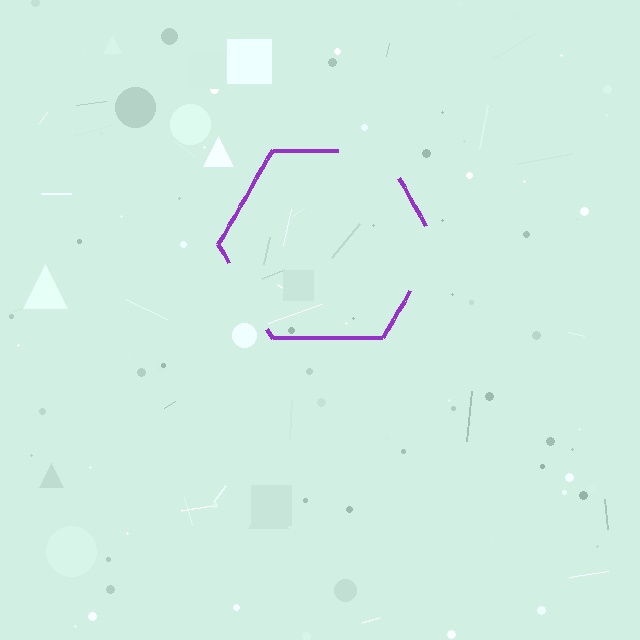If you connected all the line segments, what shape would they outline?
They would outline a hexagon.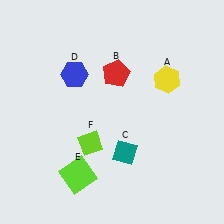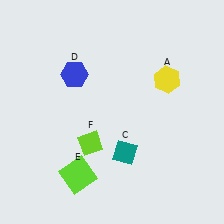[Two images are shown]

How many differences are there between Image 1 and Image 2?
There is 1 difference between the two images.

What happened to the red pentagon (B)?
The red pentagon (B) was removed in Image 2. It was in the top-right area of Image 1.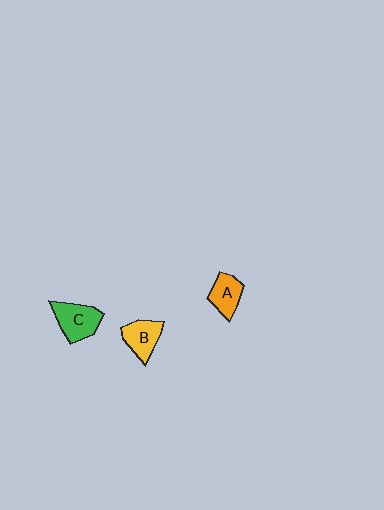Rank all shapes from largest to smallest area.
From largest to smallest: C (green), B (yellow), A (orange).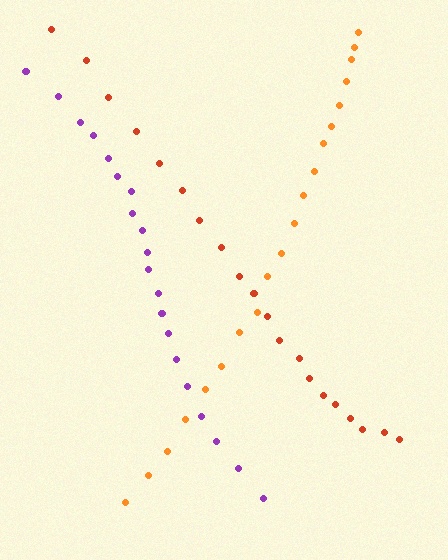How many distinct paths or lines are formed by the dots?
There are 3 distinct paths.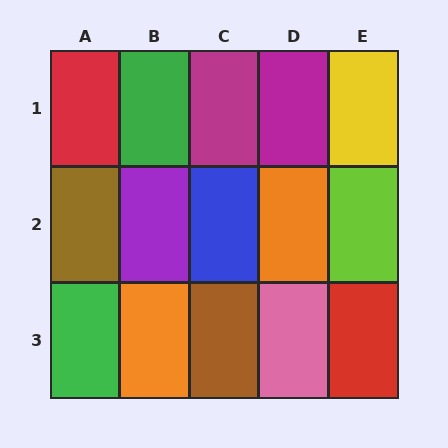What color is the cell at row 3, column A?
Green.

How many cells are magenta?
2 cells are magenta.